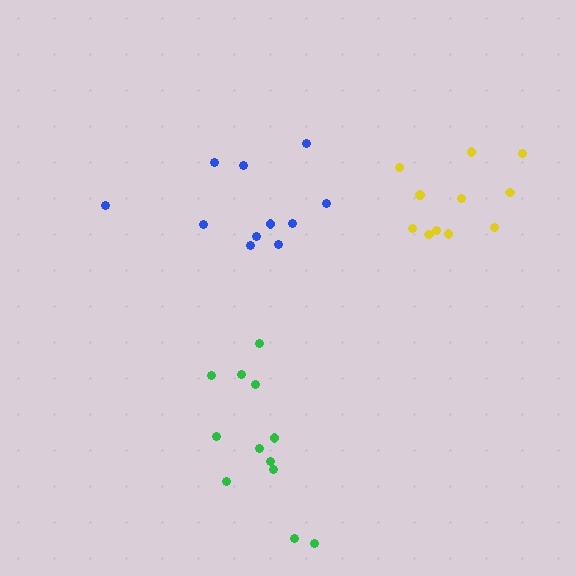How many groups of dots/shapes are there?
There are 3 groups.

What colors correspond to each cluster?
The clusters are colored: green, yellow, blue.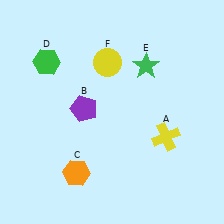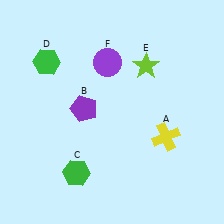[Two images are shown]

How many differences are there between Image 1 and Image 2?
There are 3 differences between the two images.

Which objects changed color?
C changed from orange to green. E changed from green to lime. F changed from yellow to purple.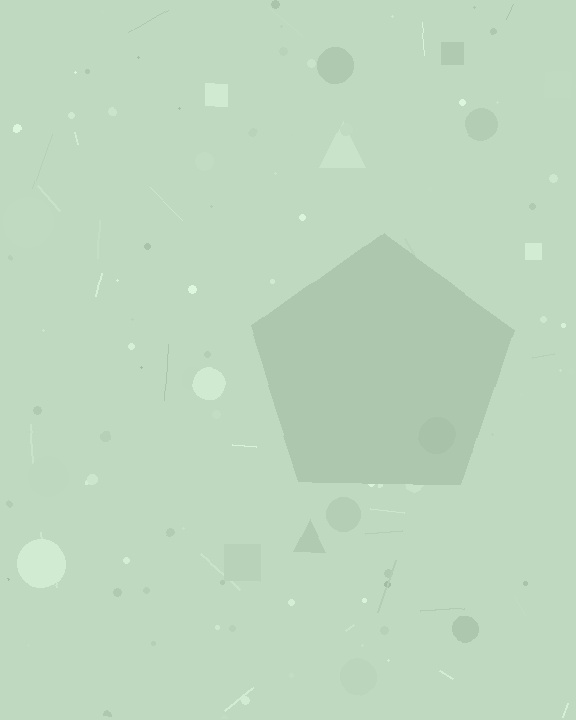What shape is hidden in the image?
A pentagon is hidden in the image.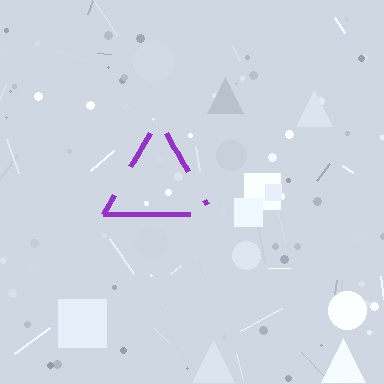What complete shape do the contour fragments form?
The contour fragments form a triangle.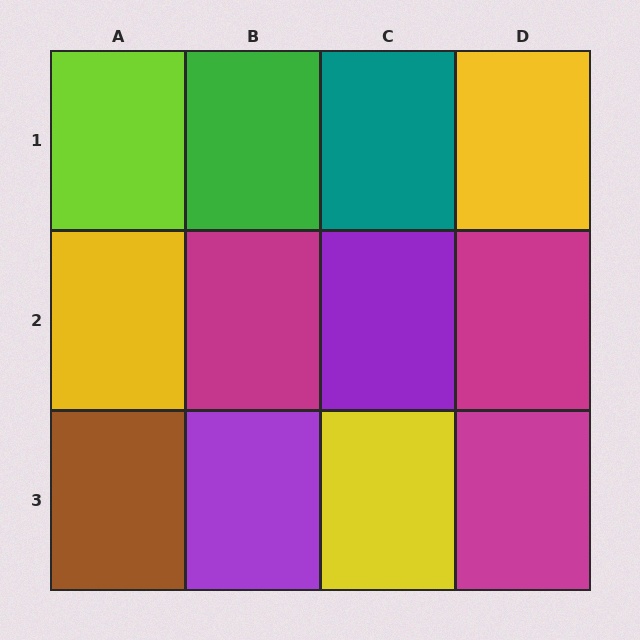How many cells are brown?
1 cell is brown.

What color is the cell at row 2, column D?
Magenta.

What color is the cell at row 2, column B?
Magenta.